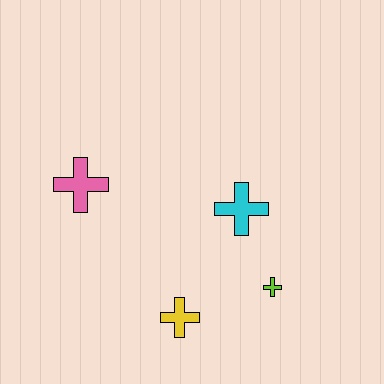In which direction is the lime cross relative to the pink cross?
The lime cross is to the right of the pink cross.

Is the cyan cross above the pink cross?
No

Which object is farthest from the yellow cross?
The pink cross is farthest from the yellow cross.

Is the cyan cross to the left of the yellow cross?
No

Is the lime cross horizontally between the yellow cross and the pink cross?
No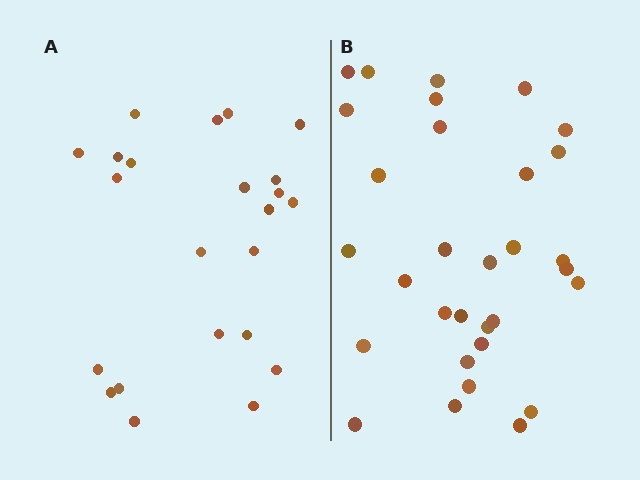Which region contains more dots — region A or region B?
Region B (the right region) has more dots.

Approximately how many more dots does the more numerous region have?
Region B has roughly 8 or so more dots than region A.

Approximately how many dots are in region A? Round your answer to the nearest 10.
About 20 dots. (The exact count is 23, which rounds to 20.)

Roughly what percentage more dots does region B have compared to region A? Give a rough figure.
About 35% more.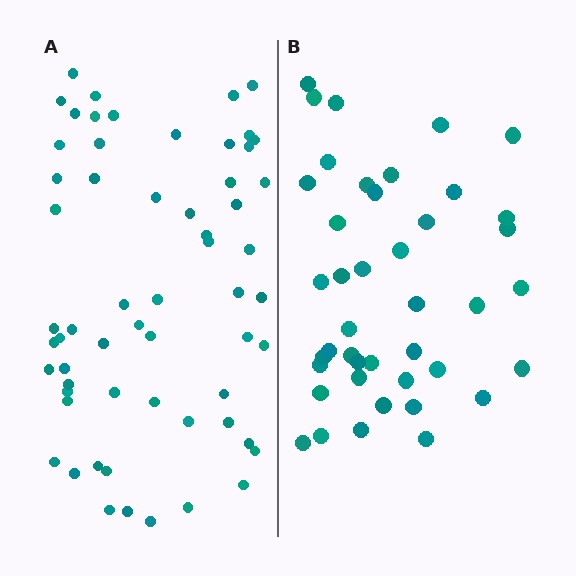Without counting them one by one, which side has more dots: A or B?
Region A (the left region) has more dots.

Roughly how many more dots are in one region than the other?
Region A has approximately 20 more dots than region B.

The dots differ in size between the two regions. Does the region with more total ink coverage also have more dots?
No. Region B has more total ink coverage because its dots are larger, but region A actually contains more individual dots. Total area can be misleading — the number of items is what matters here.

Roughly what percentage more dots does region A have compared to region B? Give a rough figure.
About 45% more.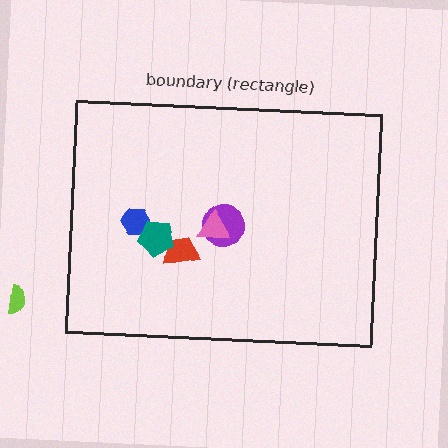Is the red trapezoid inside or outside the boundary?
Inside.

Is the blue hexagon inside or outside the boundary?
Inside.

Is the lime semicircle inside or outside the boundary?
Outside.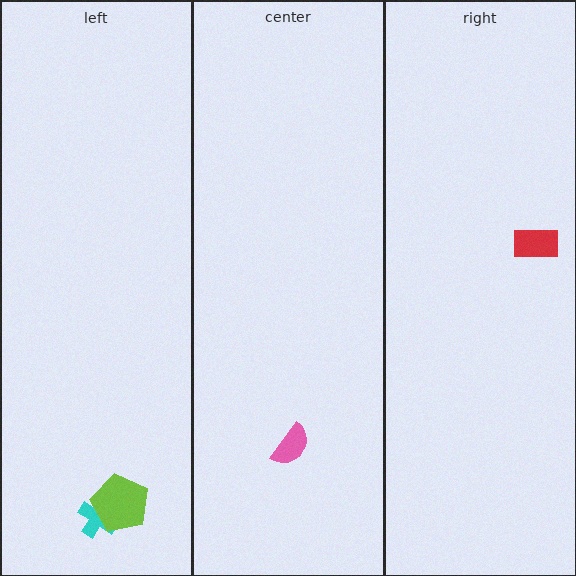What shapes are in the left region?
The cyan cross, the lime pentagon.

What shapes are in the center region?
The pink semicircle.